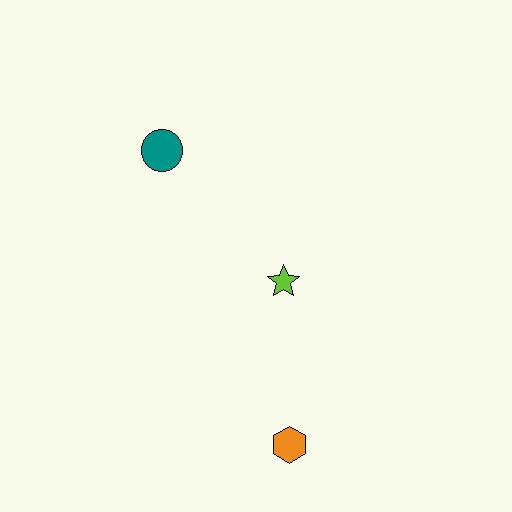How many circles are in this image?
There is 1 circle.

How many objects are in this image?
There are 3 objects.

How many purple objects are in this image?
There are no purple objects.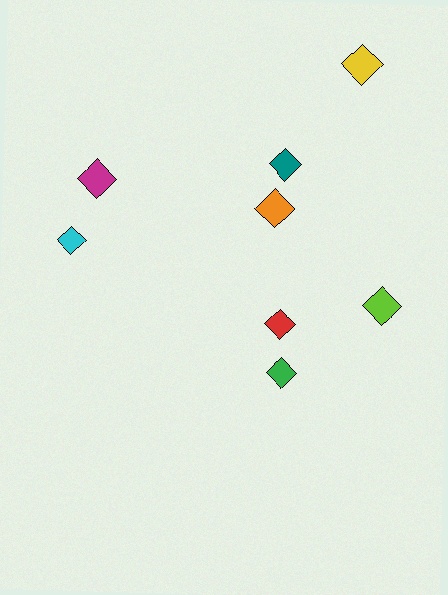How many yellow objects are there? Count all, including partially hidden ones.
There is 1 yellow object.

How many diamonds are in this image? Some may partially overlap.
There are 8 diamonds.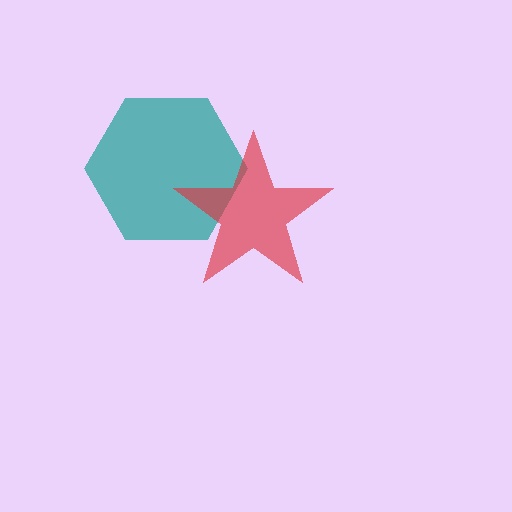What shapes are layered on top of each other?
The layered shapes are: a teal hexagon, a red star.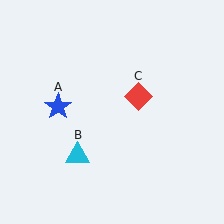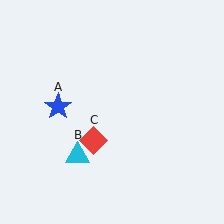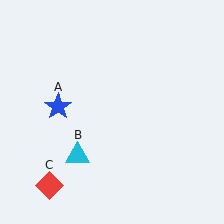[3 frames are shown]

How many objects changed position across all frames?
1 object changed position: red diamond (object C).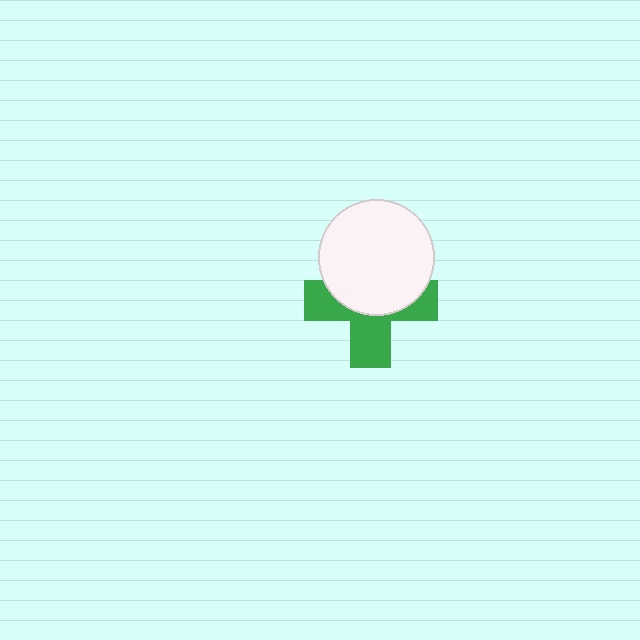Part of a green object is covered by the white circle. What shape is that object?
It is a cross.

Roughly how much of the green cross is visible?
About half of it is visible (roughly 50%).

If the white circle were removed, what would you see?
You would see the complete green cross.